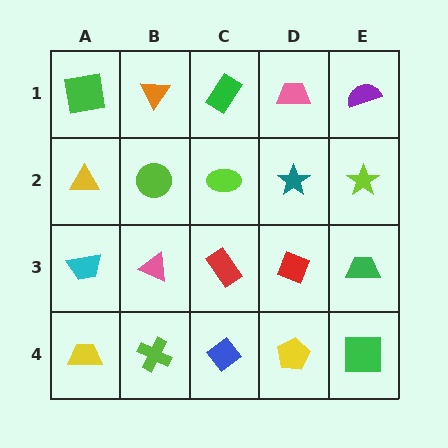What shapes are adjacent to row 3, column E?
A lime star (row 2, column E), a green square (row 4, column E), a red diamond (row 3, column D).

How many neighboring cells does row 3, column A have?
3.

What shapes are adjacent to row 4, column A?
A cyan trapezoid (row 3, column A), a lime cross (row 4, column B).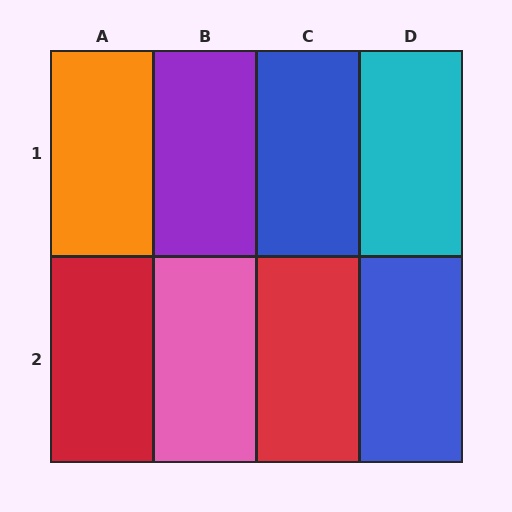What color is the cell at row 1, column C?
Blue.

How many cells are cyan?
1 cell is cyan.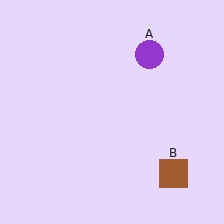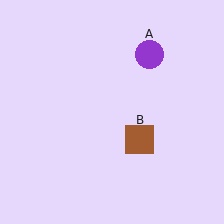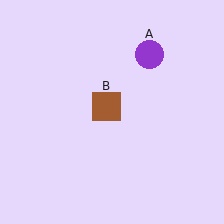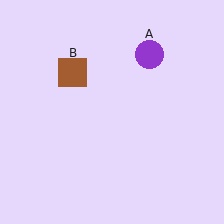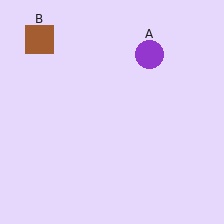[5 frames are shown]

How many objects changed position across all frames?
1 object changed position: brown square (object B).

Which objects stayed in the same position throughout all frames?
Purple circle (object A) remained stationary.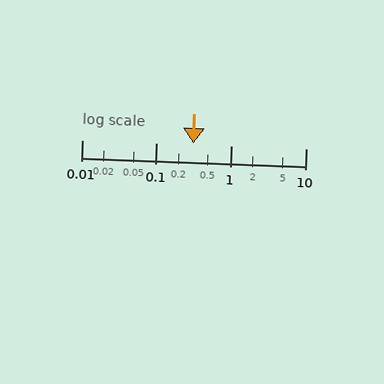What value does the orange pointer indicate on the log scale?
The pointer indicates approximately 0.31.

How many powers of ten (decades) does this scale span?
The scale spans 3 decades, from 0.01 to 10.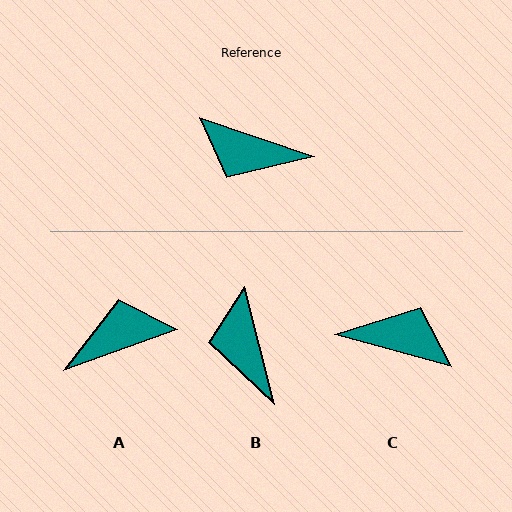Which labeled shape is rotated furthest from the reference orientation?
C, about 177 degrees away.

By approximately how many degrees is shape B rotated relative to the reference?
Approximately 57 degrees clockwise.